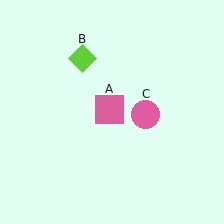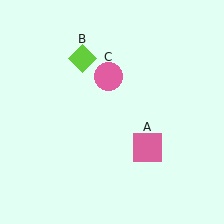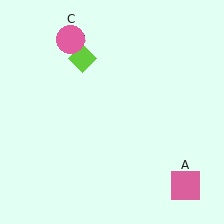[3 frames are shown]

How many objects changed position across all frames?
2 objects changed position: pink square (object A), pink circle (object C).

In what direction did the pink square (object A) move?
The pink square (object A) moved down and to the right.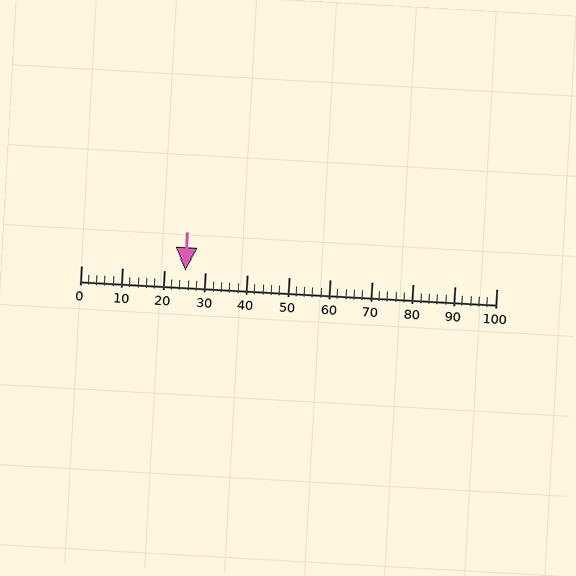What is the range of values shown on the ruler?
The ruler shows values from 0 to 100.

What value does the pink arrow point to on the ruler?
The pink arrow points to approximately 25.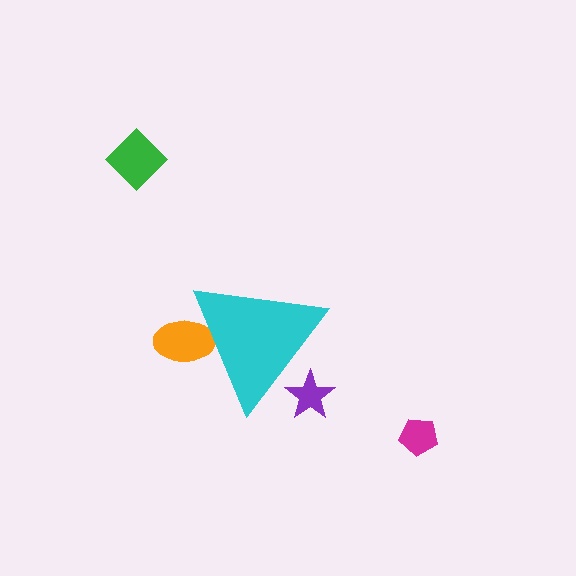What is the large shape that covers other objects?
A cyan triangle.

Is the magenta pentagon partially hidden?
No, the magenta pentagon is fully visible.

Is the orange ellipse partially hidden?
Yes, the orange ellipse is partially hidden behind the cyan triangle.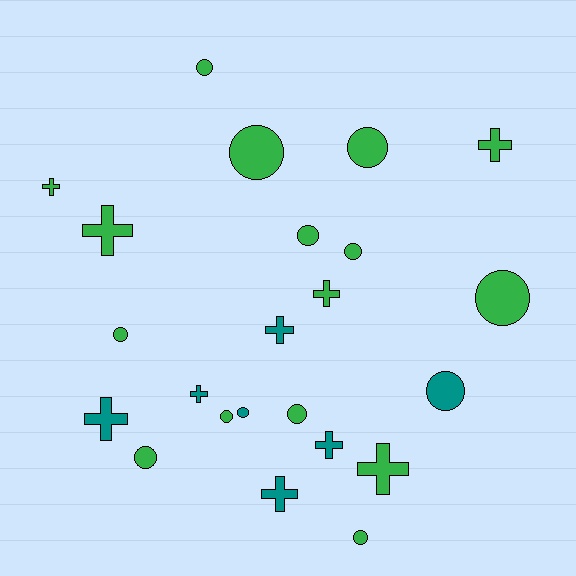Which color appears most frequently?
Green, with 16 objects.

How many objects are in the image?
There are 23 objects.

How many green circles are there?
There are 11 green circles.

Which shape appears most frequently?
Circle, with 13 objects.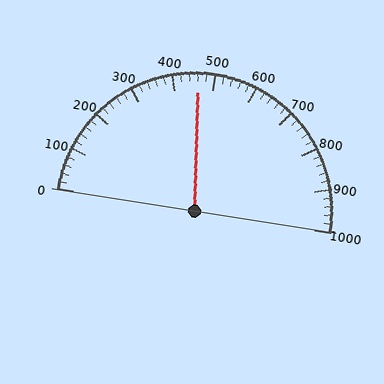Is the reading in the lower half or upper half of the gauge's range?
The reading is in the lower half of the range (0 to 1000).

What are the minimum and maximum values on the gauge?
The gauge ranges from 0 to 1000.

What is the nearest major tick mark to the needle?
The nearest major tick mark is 500.